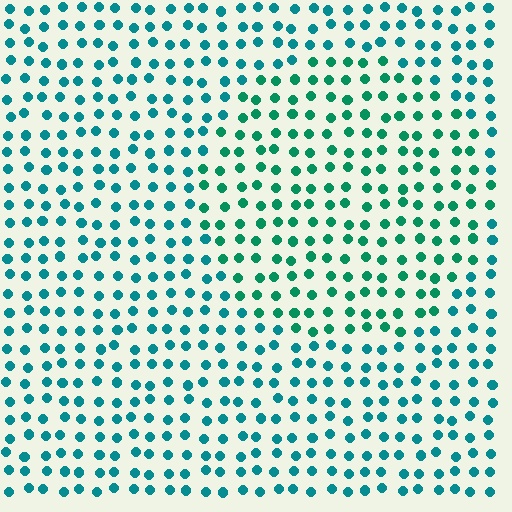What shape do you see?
I see a circle.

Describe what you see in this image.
The image is filled with small teal elements in a uniform arrangement. A circle-shaped region is visible where the elements are tinted to a slightly different hue, forming a subtle color boundary.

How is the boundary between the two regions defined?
The boundary is defined purely by a slight shift in hue (about 25 degrees). Spacing, size, and orientation are identical on both sides.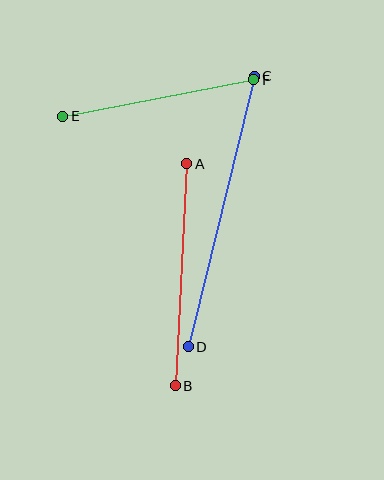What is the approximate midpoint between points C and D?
The midpoint is at approximately (221, 212) pixels.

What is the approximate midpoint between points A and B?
The midpoint is at approximately (181, 275) pixels.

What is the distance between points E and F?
The distance is approximately 195 pixels.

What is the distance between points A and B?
The distance is approximately 222 pixels.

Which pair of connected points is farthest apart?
Points C and D are farthest apart.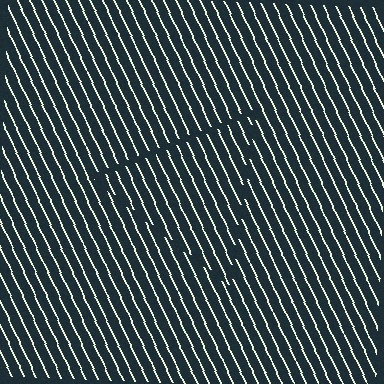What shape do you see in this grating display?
An illusory triangle. The interior of the shape contains the same grating, shifted by half a period — the contour is defined by the phase discontinuity where line-ends from the inner and outer gratings abut.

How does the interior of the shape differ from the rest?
The interior of the shape contains the same grating, shifted by half a period — the contour is defined by the phase discontinuity where line-ends from the inner and outer gratings abut.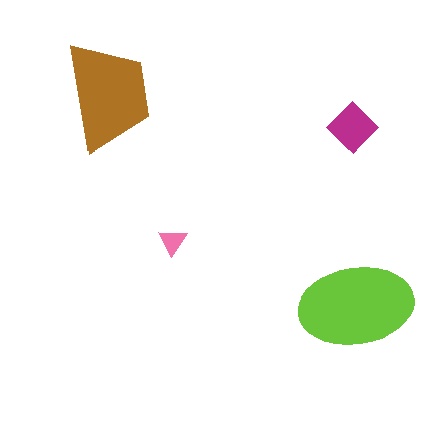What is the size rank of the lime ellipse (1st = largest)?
1st.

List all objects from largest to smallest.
The lime ellipse, the brown trapezoid, the magenta diamond, the pink triangle.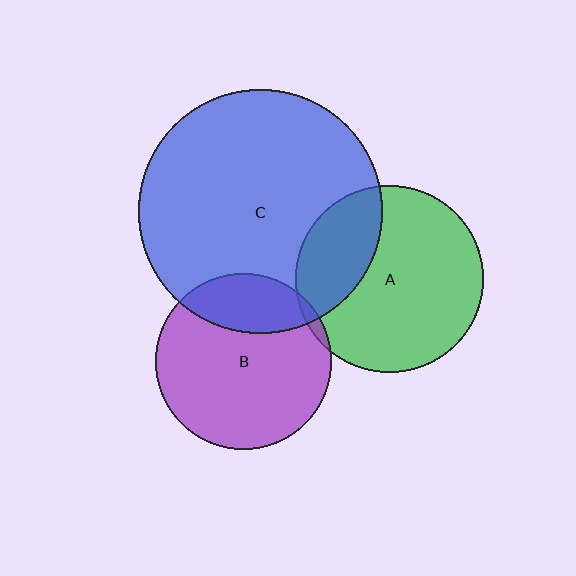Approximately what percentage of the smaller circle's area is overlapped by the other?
Approximately 25%.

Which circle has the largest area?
Circle C (blue).